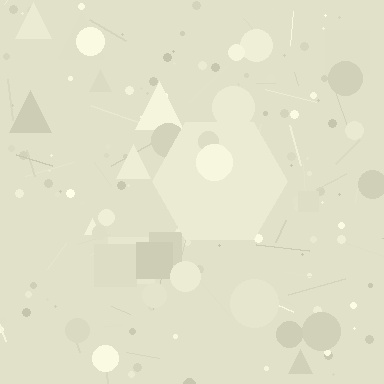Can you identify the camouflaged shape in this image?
The camouflaged shape is a hexagon.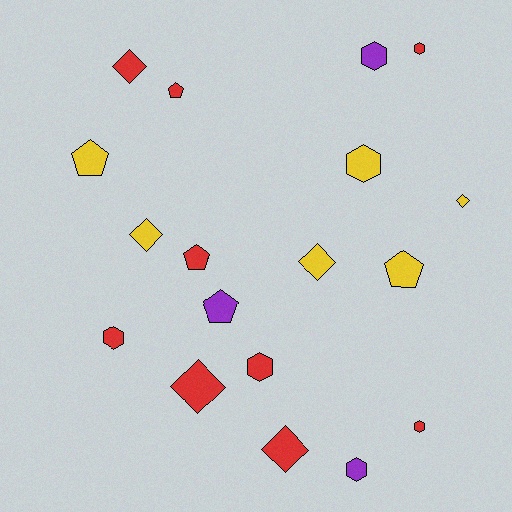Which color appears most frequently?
Red, with 9 objects.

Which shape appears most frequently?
Hexagon, with 7 objects.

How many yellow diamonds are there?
There are 3 yellow diamonds.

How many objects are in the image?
There are 18 objects.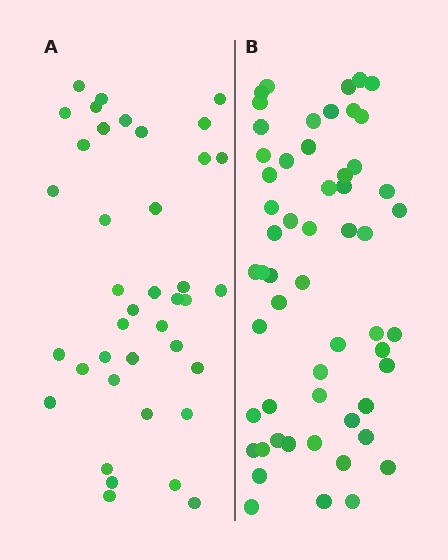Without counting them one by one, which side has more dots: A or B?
Region B (the right region) has more dots.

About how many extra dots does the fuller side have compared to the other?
Region B has approximately 15 more dots than region A.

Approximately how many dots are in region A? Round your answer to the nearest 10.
About 40 dots. (The exact count is 39, which rounds to 40.)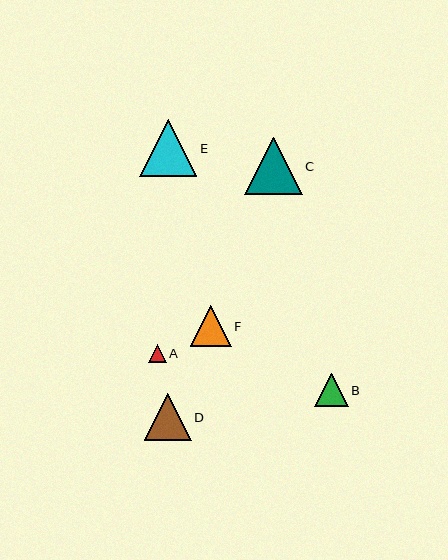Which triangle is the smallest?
Triangle A is the smallest with a size of approximately 18 pixels.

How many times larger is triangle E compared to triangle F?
Triangle E is approximately 1.4 times the size of triangle F.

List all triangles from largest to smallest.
From largest to smallest: C, E, D, F, B, A.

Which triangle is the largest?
Triangle C is the largest with a size of approximately 58 pixels.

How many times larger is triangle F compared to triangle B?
Triangle F is approximately 1.2 times the size of triangle B.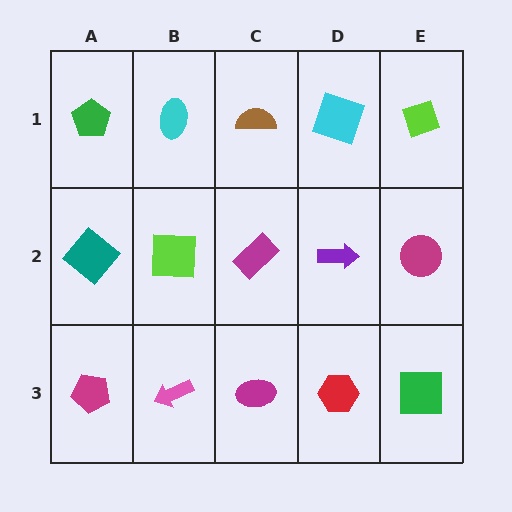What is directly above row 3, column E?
A magenta circle.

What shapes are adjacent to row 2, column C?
A brown semicircle (row 1, column C), a magenta ellipse (row 3, column C), a lime square (row 2, column B), a purple arrow (row 2, column D).